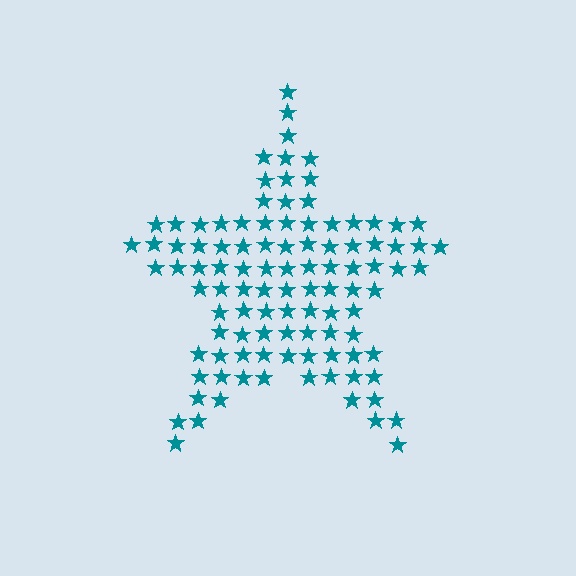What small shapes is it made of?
It is made of small stars.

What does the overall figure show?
The overall figure shows a star.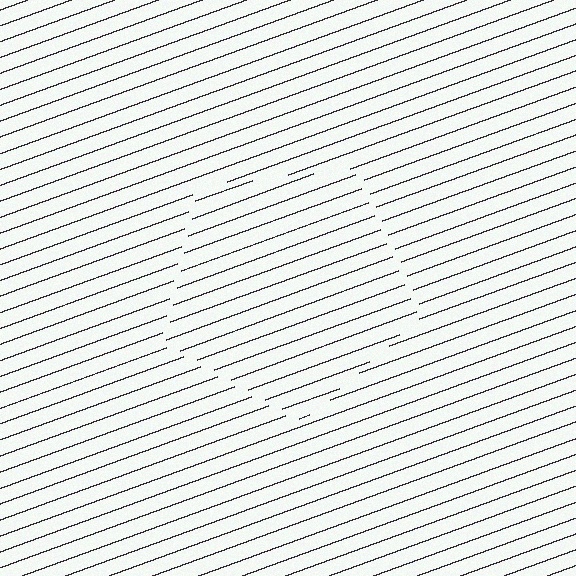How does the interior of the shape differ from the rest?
The interior of the shape contains the same grating, shifted by half a period — the contour is defined by the phase discontinuity where line-ends from the inner and outer gratings abut.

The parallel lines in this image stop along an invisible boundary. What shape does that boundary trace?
An illusory pentagon. The interior of the shape contains the same grating, shifted by half a period — the contour is defined by the phase discontinuity where line-ends from the inner and outer gratings abut.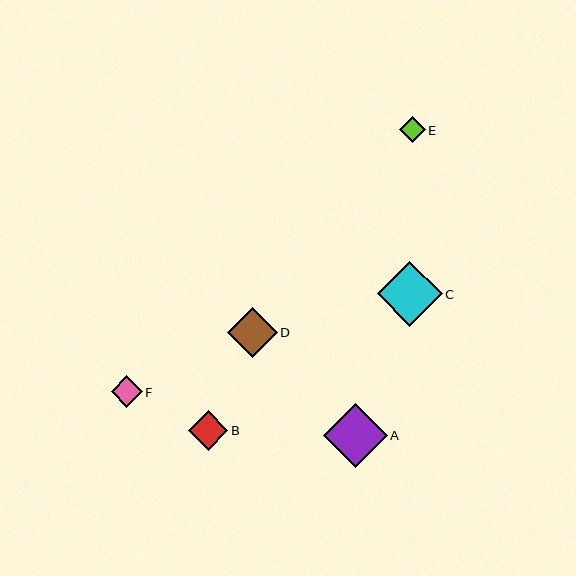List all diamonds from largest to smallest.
From largest to smallest: C, A, D, B, F, E.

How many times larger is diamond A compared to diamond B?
Diamond A is approximately 1.6 times the size of diamond B.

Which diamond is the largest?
Diamond C is the largest with a size of approximately 65 pixels.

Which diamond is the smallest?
Diamond E is the smallest with a size of approximately 26 pixels.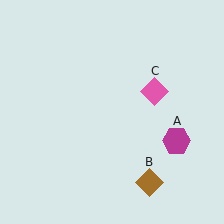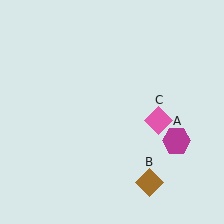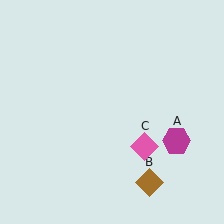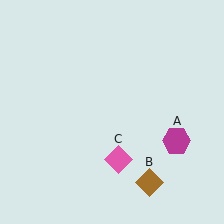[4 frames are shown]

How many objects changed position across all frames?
1 object changed position: pink diamond (object C).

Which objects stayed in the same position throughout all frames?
Magenta hexagon (object A) and brown diamond (object B) remained stationary.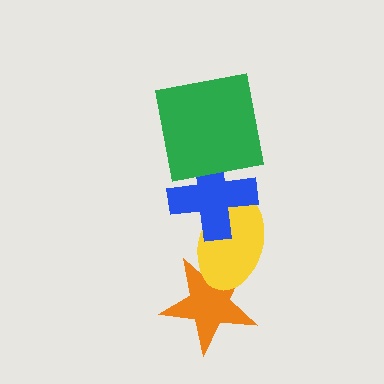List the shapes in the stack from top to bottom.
From top to bottom: the green square, the blue cross, the yellow ellipse, the orange star.